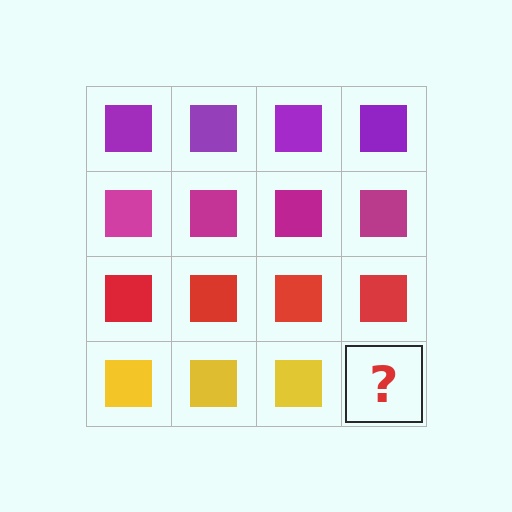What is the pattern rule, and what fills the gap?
The rule is that each row has a consistent color. The gap should be filled with a yellow square.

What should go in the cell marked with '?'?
The missing cell should contain a yellow square.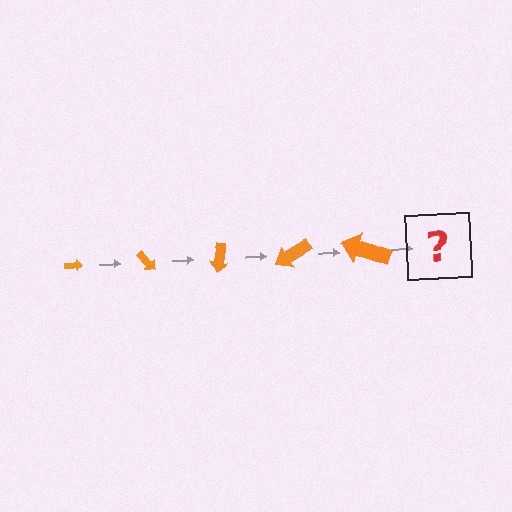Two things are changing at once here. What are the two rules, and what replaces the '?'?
The two rules are that the arrow grows larger each step and it rotates 50 degrees each step. The '?' should be an arrow, larger than the previous one and rotated 250 degrees from the start.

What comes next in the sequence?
The next element should be an arrow, larger than the previous one and rotated 250 degrees from the start.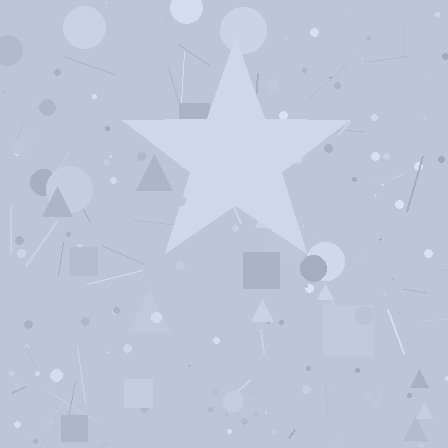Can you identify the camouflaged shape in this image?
The camouflaged shape is a star.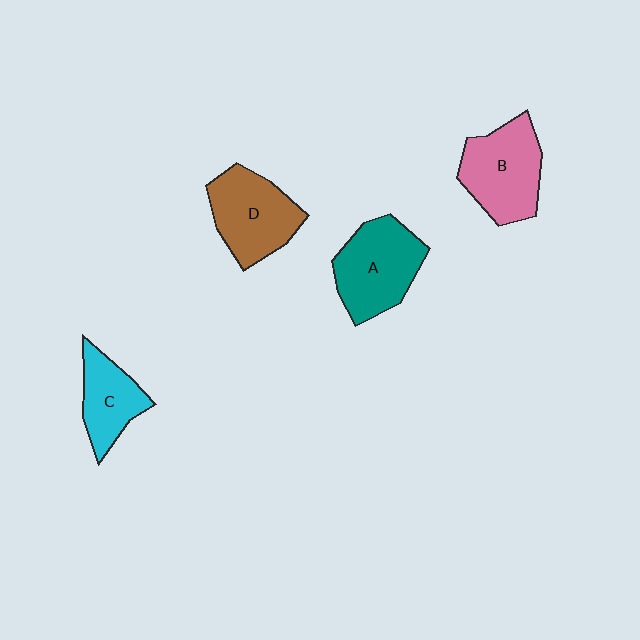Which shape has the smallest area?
Shape C (cyan).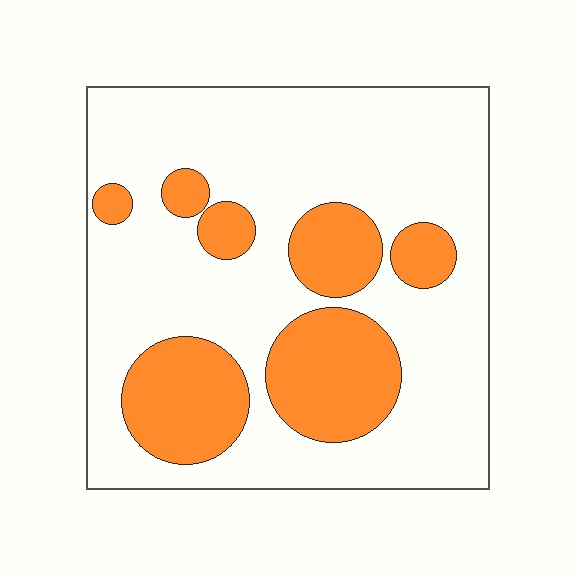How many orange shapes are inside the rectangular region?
7.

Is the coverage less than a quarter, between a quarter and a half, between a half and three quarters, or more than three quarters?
Between a quarter and a half.